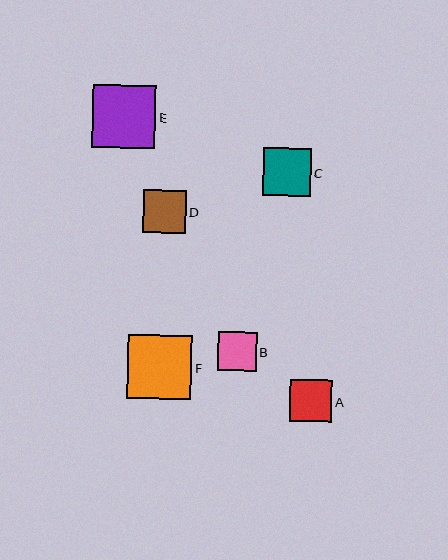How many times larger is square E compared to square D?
Square E is approximately 1.5 times the size of square D.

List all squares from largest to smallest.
From largest to smallest: F, E, C, D, A, B.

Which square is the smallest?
Square B is the smallest with a size of approximately 39 pixels.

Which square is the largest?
Square F is the largest with a size of approximately 64 pixels.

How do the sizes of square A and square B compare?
Square A and square B are approximately the same size.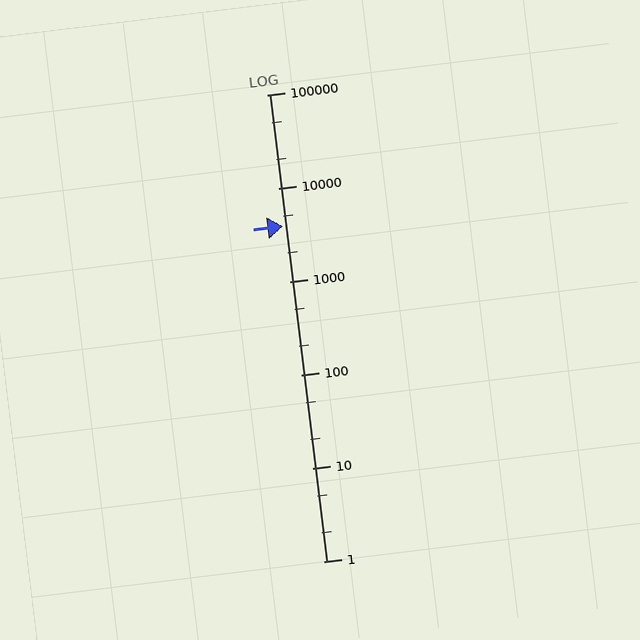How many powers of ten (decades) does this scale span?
The scale spans 5 decades, from 1 to 100000.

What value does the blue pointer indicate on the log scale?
The pointer indicates approximately 3900.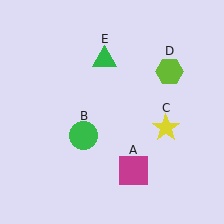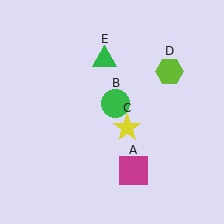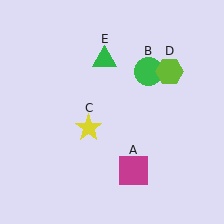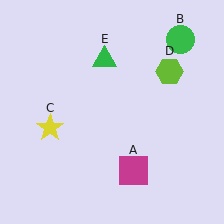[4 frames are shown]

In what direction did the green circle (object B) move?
The green circle (object B) moved up and to the right.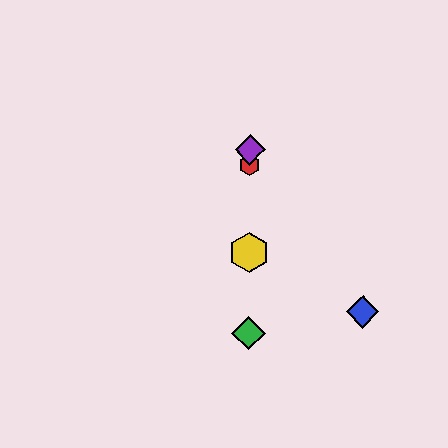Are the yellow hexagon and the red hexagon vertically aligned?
Yes, both are at x≈249.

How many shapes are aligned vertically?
4 shapes (the red hexagon, the green diamond, the yellow hexagon, the purple diamond) are aligned vertically.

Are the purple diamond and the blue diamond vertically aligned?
No, the purple diamond is at x≈250 and the blue diamond is at x≈363.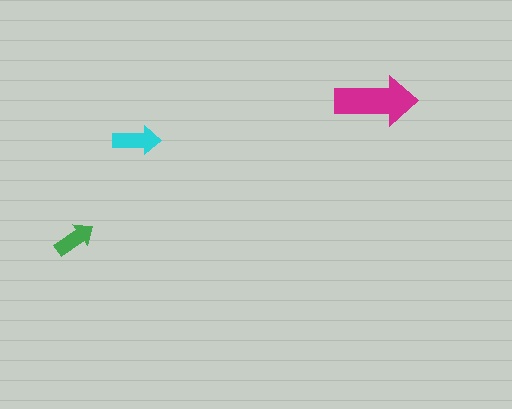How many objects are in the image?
There are 3 objects in the image.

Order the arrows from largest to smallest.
the magenta one, the cyan one, the green one.